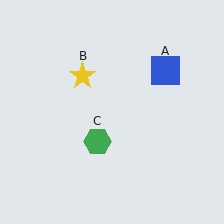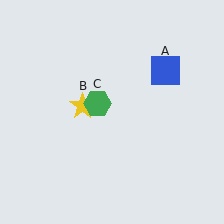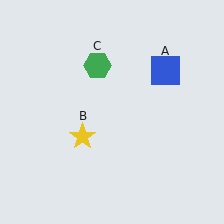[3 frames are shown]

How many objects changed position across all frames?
2 objects changed position: yellow star (object B), green hexagon (object C).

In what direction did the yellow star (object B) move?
The yellow star (object B) moved down.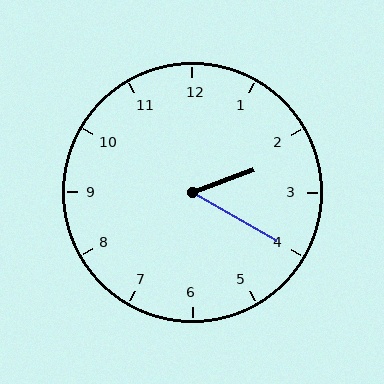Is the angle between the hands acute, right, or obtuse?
It is acute.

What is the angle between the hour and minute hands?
Approximately 50 degrees.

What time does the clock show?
2:20.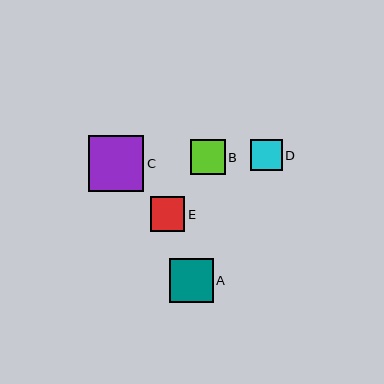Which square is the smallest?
Square D is the smallest with a size of approximately 32 pixels.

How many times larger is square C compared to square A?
Square C is approximately 1.3 times the size of square A.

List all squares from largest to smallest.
From largest to smallest: C, A, B, E, D.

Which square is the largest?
Square C is the largest with a size of approximately 56 pixels.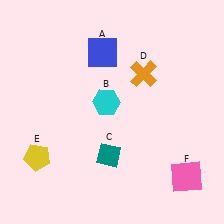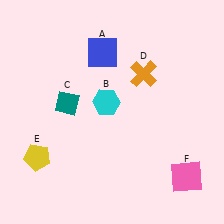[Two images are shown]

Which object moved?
The teal diamond (C) moved up.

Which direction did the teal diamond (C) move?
The teal diamond (C) moved up.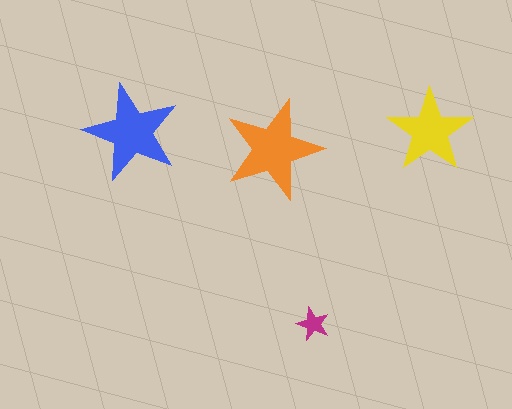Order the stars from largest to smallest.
the orange one, the blue one, the yellow one, the magenta one.